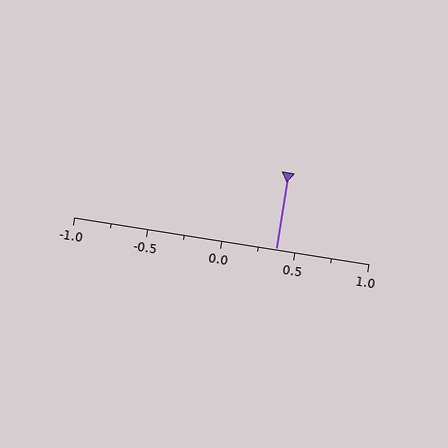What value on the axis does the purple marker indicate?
The marker indicates approximately 0.38.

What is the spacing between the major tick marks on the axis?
The major ticks are spaced 0.5 apart.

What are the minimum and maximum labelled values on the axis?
The axis runs from -1.0 to 1.0.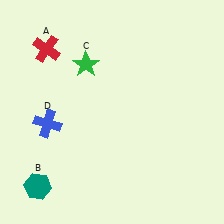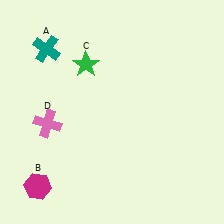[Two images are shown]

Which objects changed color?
A changed from red to teal. B changed from teal to magenta. D changed from blue to pink.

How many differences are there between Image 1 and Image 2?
There are 3 differences between the two images.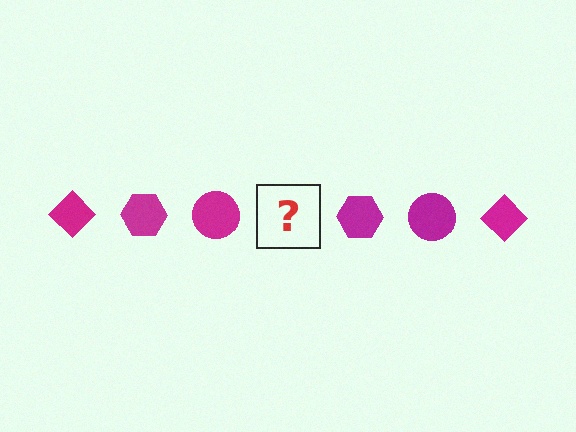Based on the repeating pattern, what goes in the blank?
The blank should be a magenta diamond.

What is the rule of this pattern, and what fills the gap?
The rule is that the pattern cycles through diamond, hexagon, circle shapes in magenta. The gap should be filled with a magenta diamond.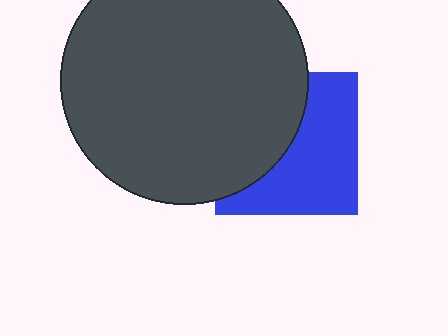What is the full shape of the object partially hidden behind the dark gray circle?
The partially hidden object is a blue square.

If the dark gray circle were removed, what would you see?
You would see the complete blue square.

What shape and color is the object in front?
The object in front is a dark gray circle.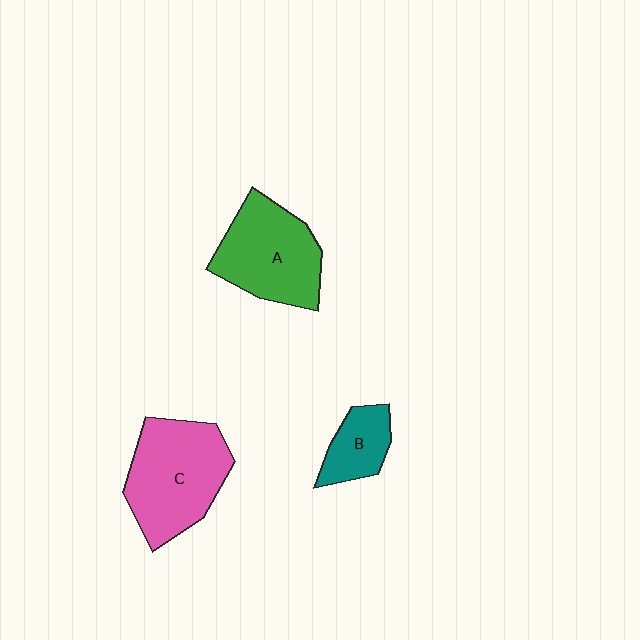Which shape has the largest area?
Shape C (pink).